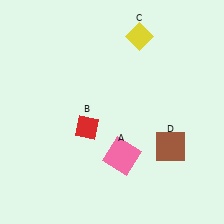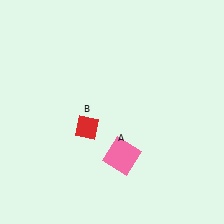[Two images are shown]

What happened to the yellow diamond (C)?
The yellow diamond (C) was removed in Image 2. It was in the top-right area of Image 1.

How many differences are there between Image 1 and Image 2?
There are 2 differences between the two images.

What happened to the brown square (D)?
The brown square (D) was removed in Image 2. It was in the bottom-right area of Image 1.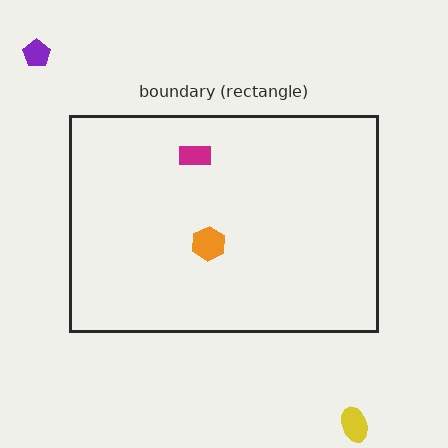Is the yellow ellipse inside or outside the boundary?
Outside.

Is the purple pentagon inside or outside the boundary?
Outside.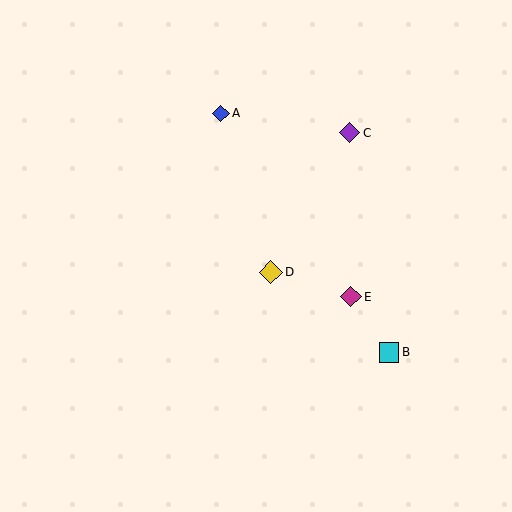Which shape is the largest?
The yellow diamond (labeled D) is the largest.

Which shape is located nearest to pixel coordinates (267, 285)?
The yellow diamond (labeled D) at (271, 272) is nearest to that location.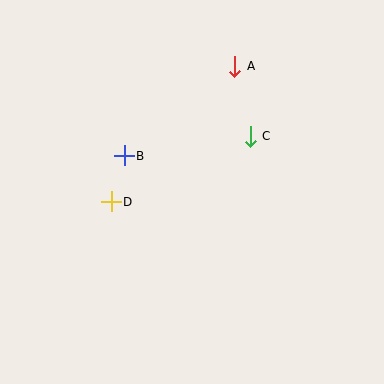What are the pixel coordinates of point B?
Point B is at (124, 156).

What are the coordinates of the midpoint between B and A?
The midpoint between B and A is at (180, 111).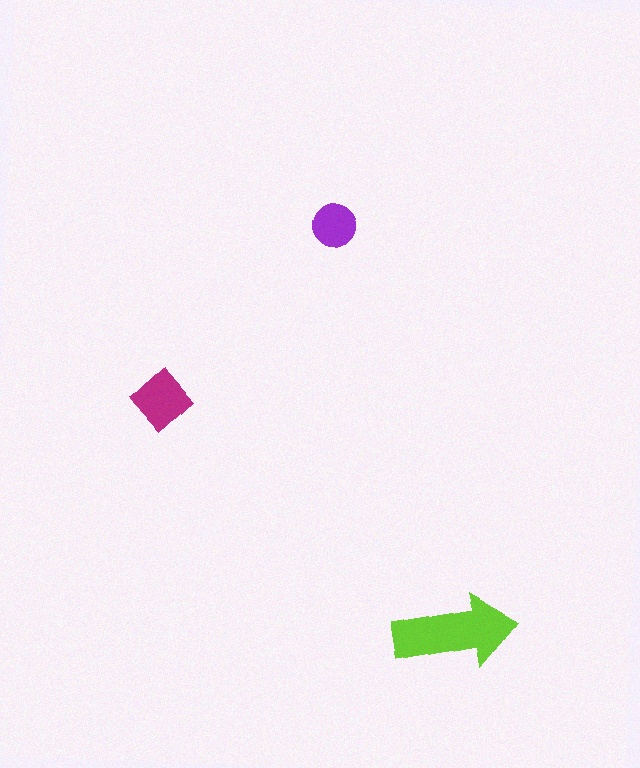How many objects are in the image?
There are 3 objects in the image.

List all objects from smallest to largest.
The purple circle, the magenta diamond, the lime arrow.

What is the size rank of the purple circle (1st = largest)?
3rd.